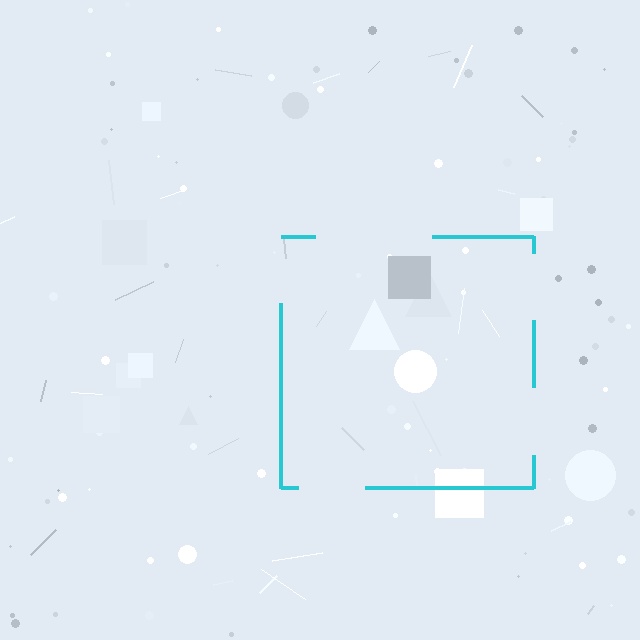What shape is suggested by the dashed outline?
The dashed outline suggests a square.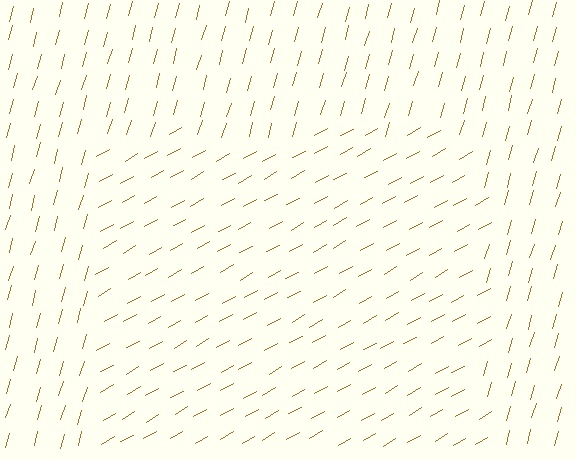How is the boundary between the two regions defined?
The boundary is defined purely by a change in line orientation (approximately 45 degrees difference). All lines are the same color and thickness.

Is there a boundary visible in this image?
Yes, there is a texture boundary formed by a change in line orientation.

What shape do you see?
I see a rectangle.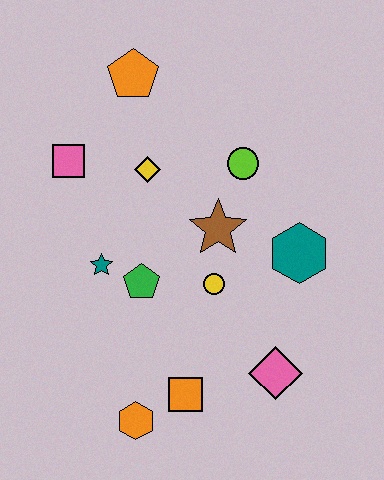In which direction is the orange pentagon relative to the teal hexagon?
The orange pentagon is above the teal hexagon.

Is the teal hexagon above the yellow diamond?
No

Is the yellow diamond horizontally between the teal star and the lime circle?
Yes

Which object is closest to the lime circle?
The brown star is closest to the lime circle.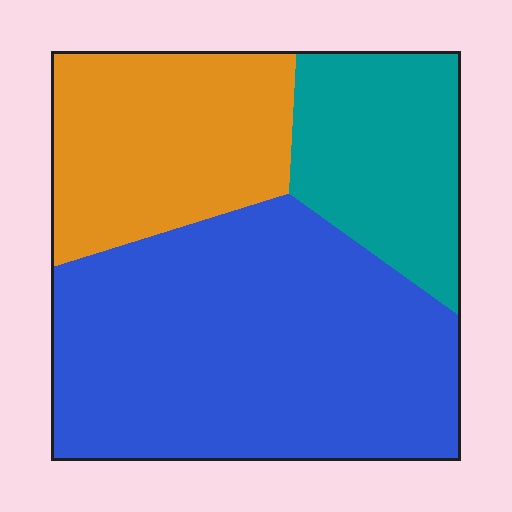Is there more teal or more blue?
Blue.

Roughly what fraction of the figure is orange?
Orange covers around 25% of the figure.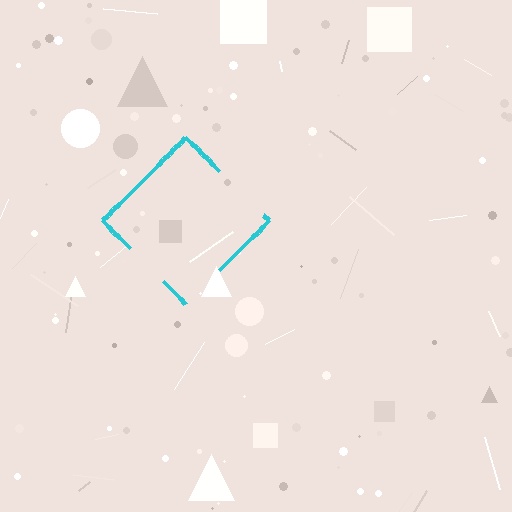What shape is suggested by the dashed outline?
The dashed outline suggests a diamond.